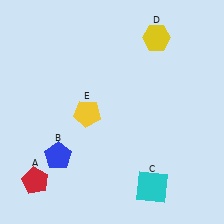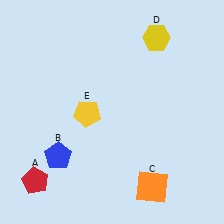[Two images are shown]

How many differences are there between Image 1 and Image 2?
There is 1 difference between the two images.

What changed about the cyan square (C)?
In Image 1, C is cyan. In Image 2, it changed to orange.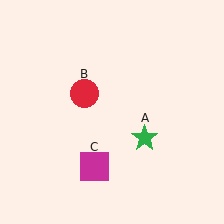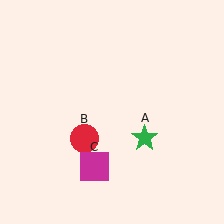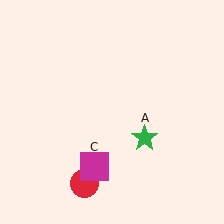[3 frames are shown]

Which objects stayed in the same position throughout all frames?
Green star (object A) and magenta square (object C) remained stationary.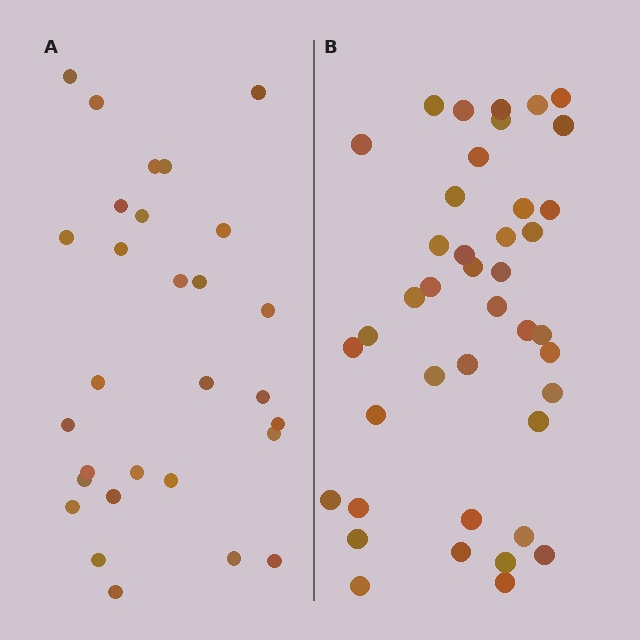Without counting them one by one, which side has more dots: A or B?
Region B (the right region) has more dots.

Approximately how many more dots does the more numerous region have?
Region B has roughly 12 or so more dots than region A.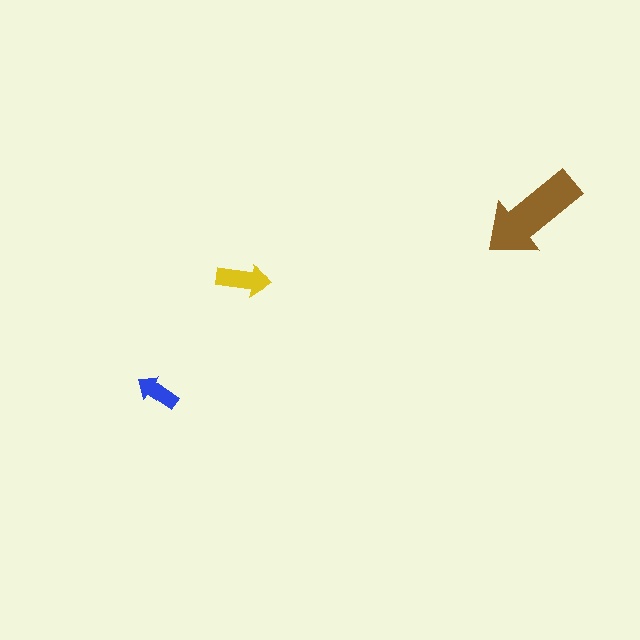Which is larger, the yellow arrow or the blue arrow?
The yellow one.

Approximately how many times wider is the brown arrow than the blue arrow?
About 2.5 times wider.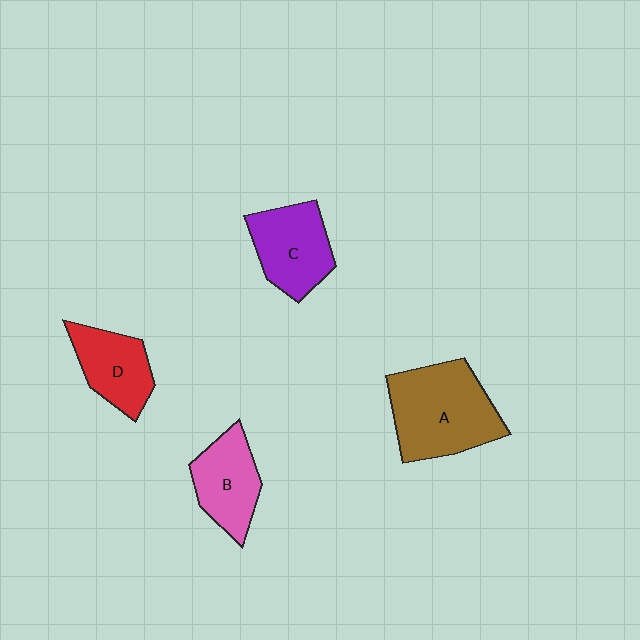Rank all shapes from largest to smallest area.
From largest to smallest: A (brown), C (purple), B (pink), D (red).